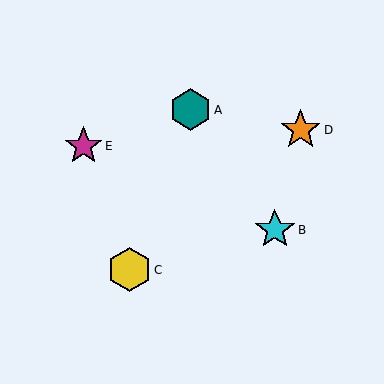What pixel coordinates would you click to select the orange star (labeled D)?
Click at (301, 130) to select the orange star D.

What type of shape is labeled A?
Shape A is a teal hexagon.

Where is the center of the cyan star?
The center of the cyan star is at (275, 230).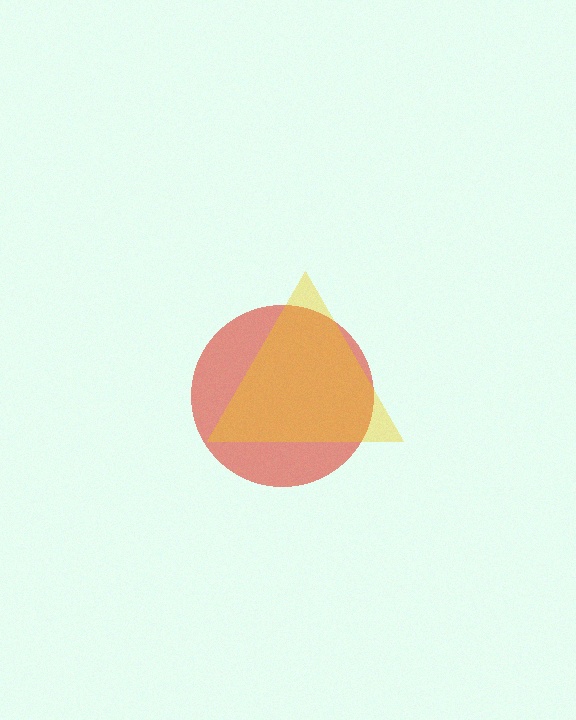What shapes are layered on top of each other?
The layered shapes are: a red circle, a yellow triangle.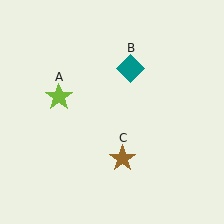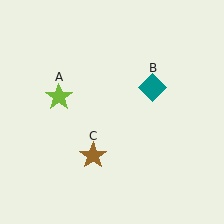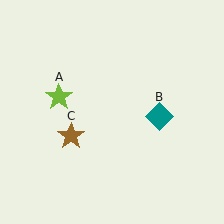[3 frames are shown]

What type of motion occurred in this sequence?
The teal diamond (object B), brown star (object C) rotated clockwise around the center of the scene.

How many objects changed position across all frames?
2 objects changed position: teal diamond (object B), brown star (object C).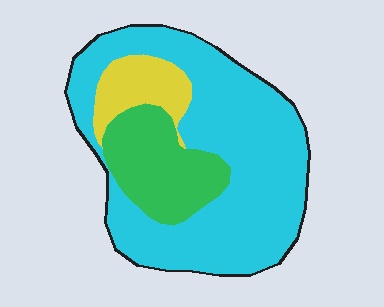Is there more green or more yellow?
Green.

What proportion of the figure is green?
Green takes up between a sixth and a third of the figure.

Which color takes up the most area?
Cyan, at roughly 70%.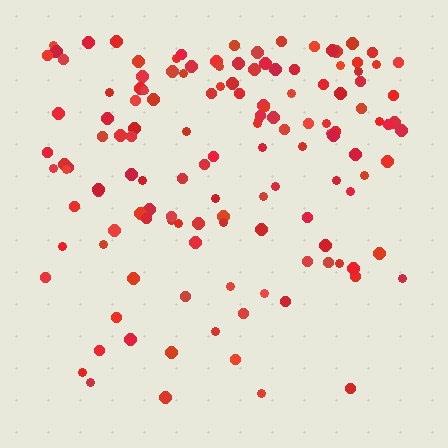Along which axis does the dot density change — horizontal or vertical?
Vertical.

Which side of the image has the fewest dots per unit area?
The bottom.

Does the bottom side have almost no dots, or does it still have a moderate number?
Still a moderate number, just noticeably fewer than the top.